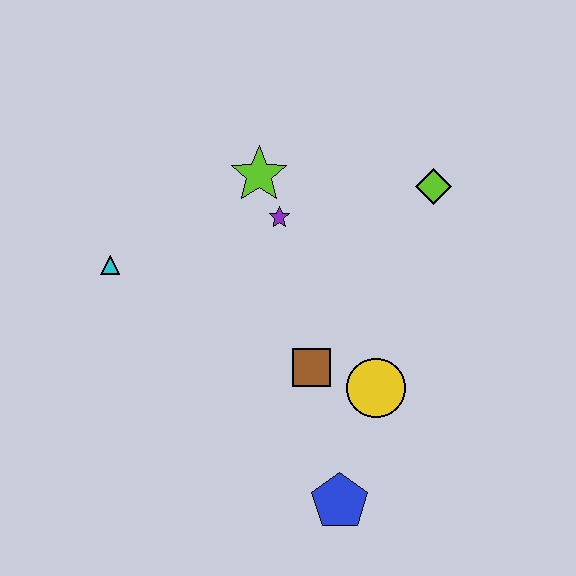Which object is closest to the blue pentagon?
The yellow circle is closest to the blue pentagon.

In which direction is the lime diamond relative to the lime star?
The lime diamond is to the right of the lime star.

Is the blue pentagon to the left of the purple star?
No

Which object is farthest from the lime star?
The blue pentagon is farthest from the lime star.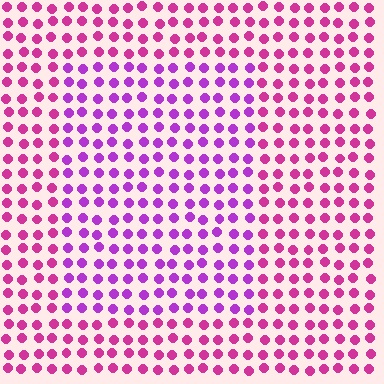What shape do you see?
I see a rectangle.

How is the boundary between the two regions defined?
The boundary is defined purely by a slight shift in hue (about 32 degrees). Spacing, size, and orientation are identical on both sides.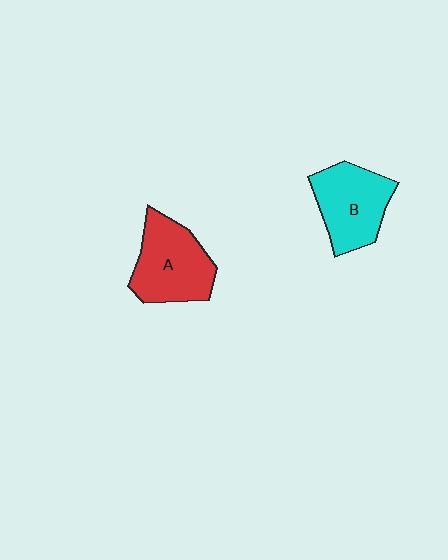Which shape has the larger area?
Shape A (red).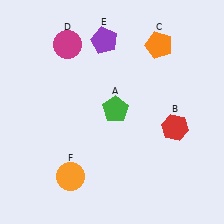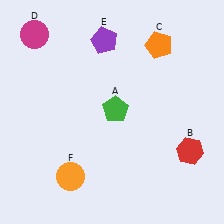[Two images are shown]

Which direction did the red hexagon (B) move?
The red hexagon (B) moved down.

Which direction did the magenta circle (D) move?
The magenta circle (D) moved left.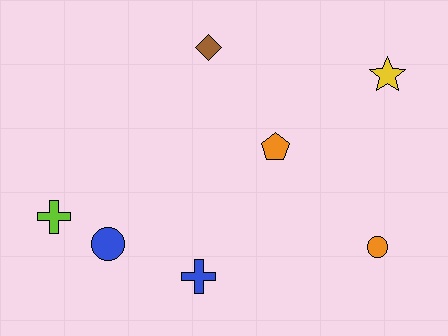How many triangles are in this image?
There are no triangles.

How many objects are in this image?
There are 7 objects.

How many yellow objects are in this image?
There is 1 yellow object.